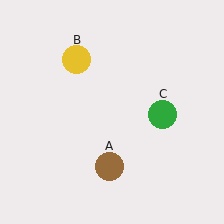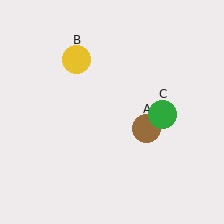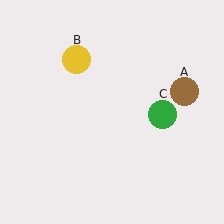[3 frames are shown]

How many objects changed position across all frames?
1 object changed position: brown circle (object A).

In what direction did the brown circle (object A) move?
The brown circle (object A) moved up and to the right.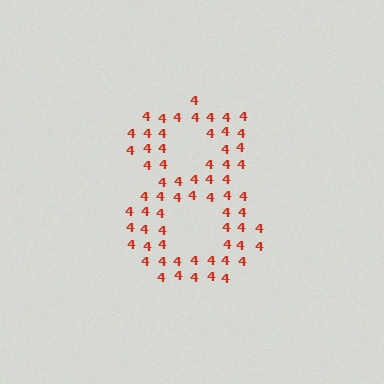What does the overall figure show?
The overall figure shows the digit 8.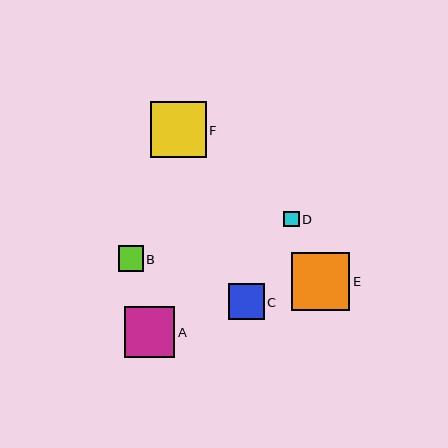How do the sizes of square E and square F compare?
Square E and square F are approximately the same size.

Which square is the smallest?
Square D is the smallest with a size of approximately 15 pixels.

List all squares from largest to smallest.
From largest to smallest: E, F, A, C, B, D.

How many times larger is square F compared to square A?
Square F is approximately 1.1 times the size of square A.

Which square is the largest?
Square E is the largest with a size of approximately 58 pixels.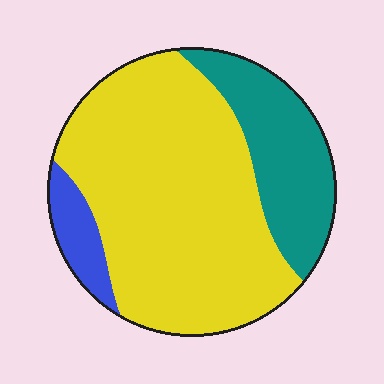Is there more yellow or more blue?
Yellow.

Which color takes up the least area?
Blue, at roughly 10%.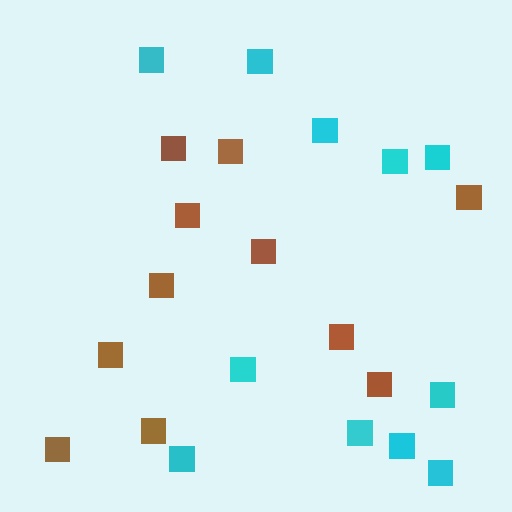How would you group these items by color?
There are 2 groups: one group of brown squares (11) and one group of cyan squares (11).